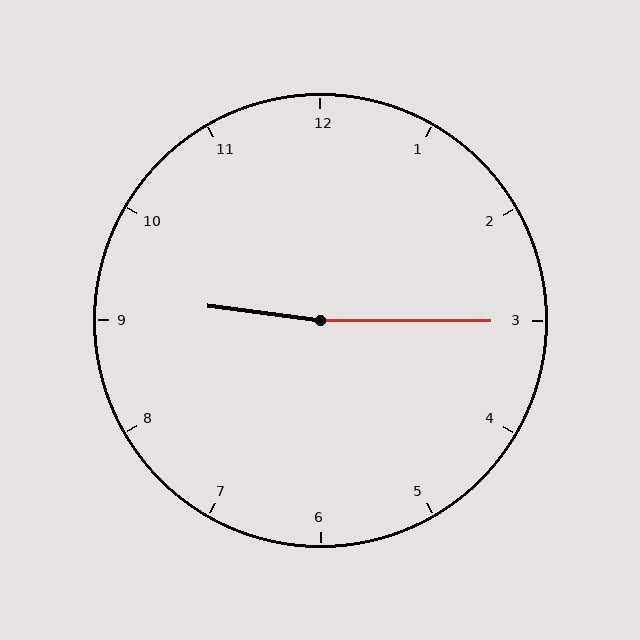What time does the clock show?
9:15.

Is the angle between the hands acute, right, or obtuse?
It is obtuse.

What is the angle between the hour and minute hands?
Approximately 172 degrees.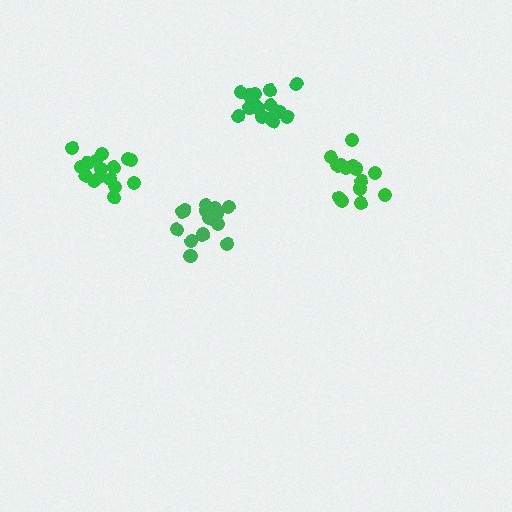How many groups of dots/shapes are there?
There are 4 groups.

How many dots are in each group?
Group 1: 15 dots, Group 2: 14 dots, Group 3: 16 dots, Group 4: 16 dots (61 total).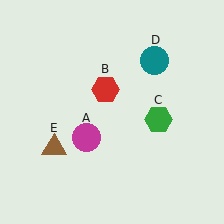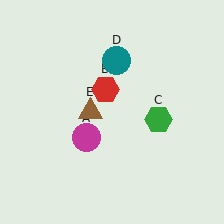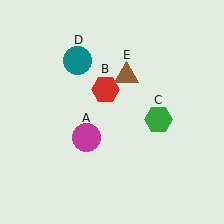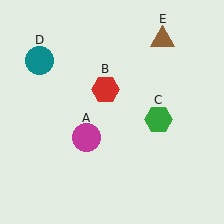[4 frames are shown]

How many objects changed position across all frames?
2 objects changed position: teal circle (object D), brown triangle (object E).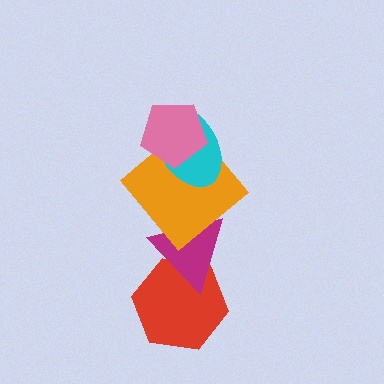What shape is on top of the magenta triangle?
The orange diamond is on top of the magenta triangle.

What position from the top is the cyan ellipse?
The cyan ellipse is 2nd from the top.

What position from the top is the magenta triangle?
The magenta triangle is 4th from the top.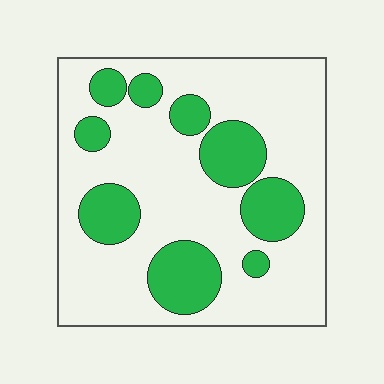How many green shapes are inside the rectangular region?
9.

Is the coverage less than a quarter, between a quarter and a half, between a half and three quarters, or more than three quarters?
Between a quarter and a half.